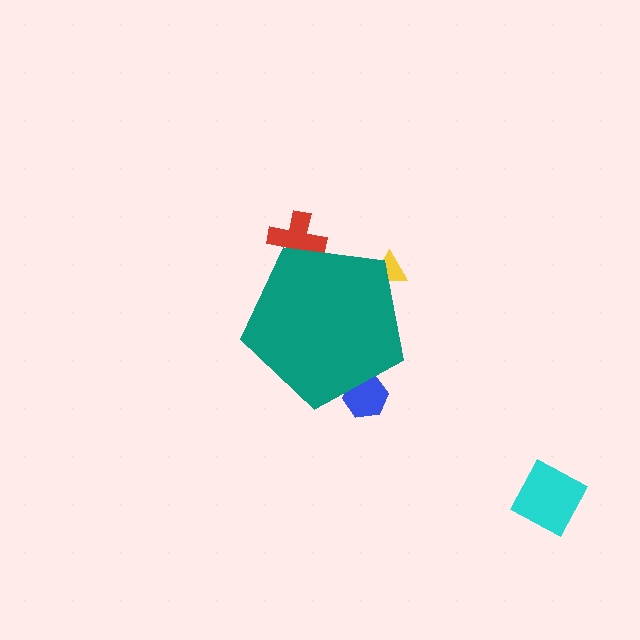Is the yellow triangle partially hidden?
Yes, the yellow triangle is partially hidden behind the teal pentagon.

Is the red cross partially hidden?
Yes, the red cross is partially hidden behind the teal pentagon.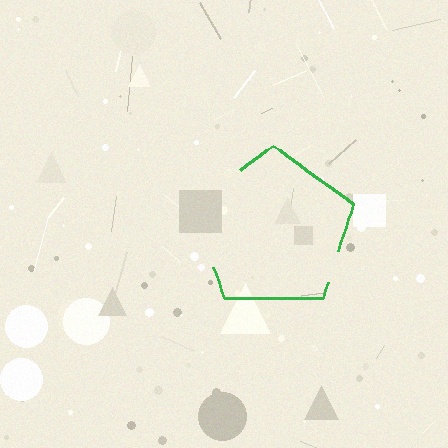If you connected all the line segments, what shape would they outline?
They would outline a pentagon.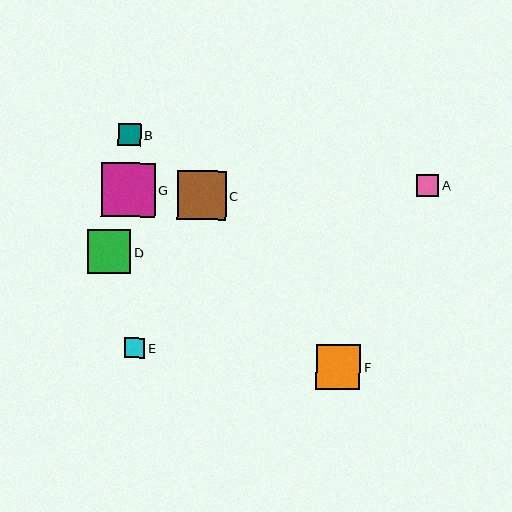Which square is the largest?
Square G is the largest with a size of approximately 54 pixels.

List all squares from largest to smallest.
From largest to smallest: G, C, F, D, B, A, E.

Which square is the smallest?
Square E is the smallest with a size of approximately 20 pixels.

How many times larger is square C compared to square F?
Square C is approximately 1.1 times the size of square F.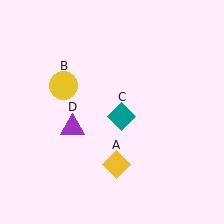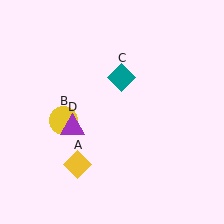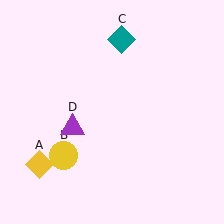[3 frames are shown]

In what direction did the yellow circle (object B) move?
The yellow circle (object B) moved down.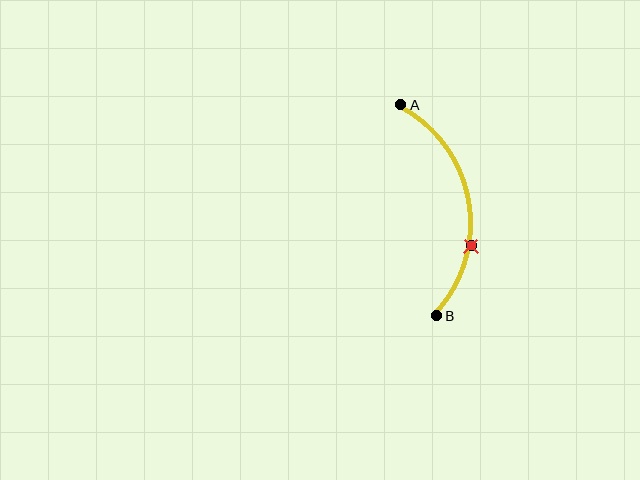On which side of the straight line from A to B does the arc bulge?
The arc bulges to the right of the straight line connecting A and B.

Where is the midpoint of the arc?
The arc midpoint is the point on the curve farthest from the straight line joining A and B. It sits to the right of that line.